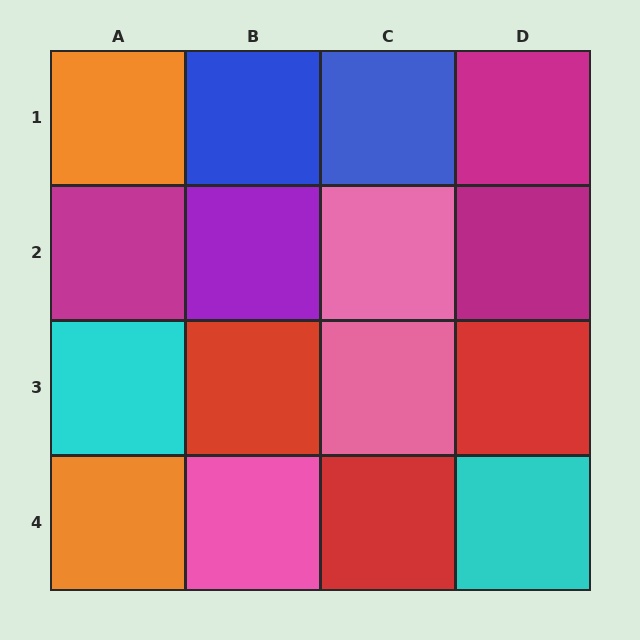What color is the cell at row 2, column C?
Pink.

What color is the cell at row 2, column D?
Magenta.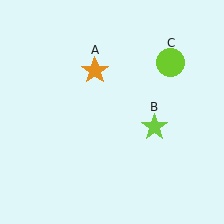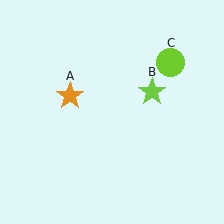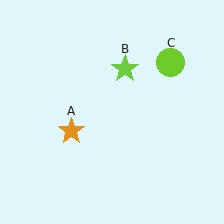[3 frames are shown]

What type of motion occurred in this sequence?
The orange star (object A), lime star (object B) rotated counterclockwise around the center of the scene.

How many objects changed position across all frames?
2 objects changed position: orange star (object A), lime star (object B).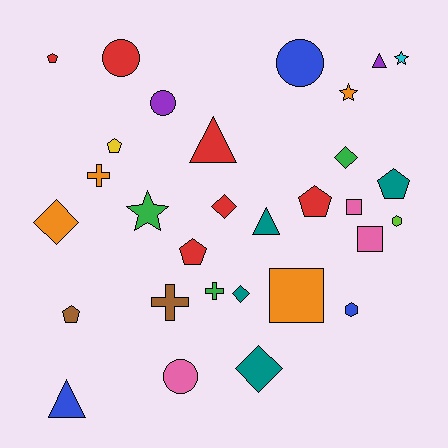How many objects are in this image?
There are 30 objects.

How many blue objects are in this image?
There are 3 blue objects.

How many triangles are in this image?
There are 4 triangles.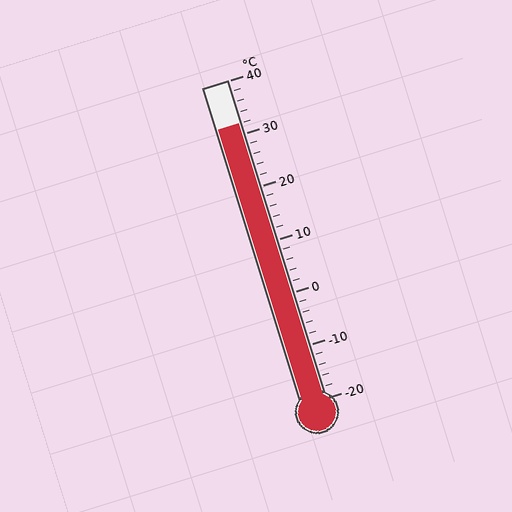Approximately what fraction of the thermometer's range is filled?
The thermometer is filled to approximately 85% of its range.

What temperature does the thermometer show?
The thermometer shows approximately 32°C.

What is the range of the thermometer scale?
The thermometer scale ranges from -20°C to 40°C.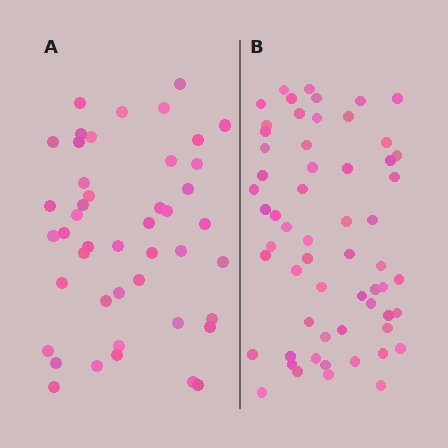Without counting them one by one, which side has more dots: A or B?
Region B (the right region) has more dots.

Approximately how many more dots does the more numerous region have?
Region B has approximately 15 more dots than region A.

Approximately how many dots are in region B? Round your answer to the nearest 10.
About 60 dots. (The exact count is 59, which rounds to 60.)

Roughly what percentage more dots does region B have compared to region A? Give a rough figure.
About 30% more.